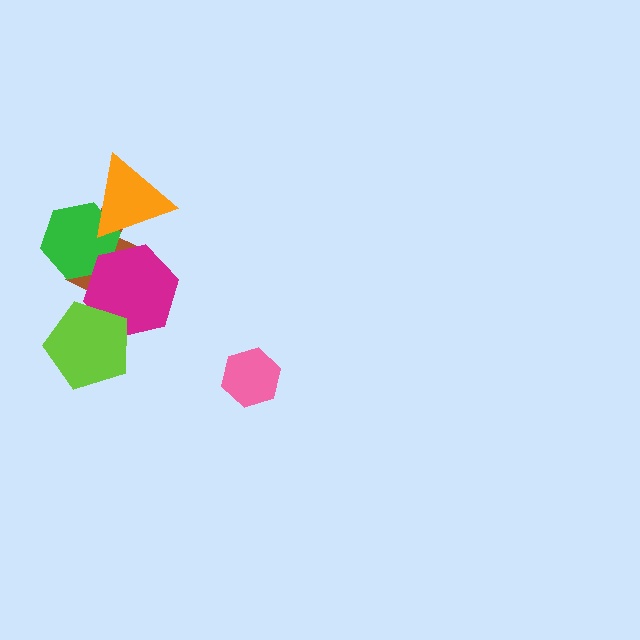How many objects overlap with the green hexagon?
3 objects overlap with the green hexagon.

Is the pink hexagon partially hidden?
No, no other shape covers it.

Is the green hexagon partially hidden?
Yes, it is partially covered by another shape.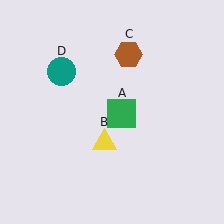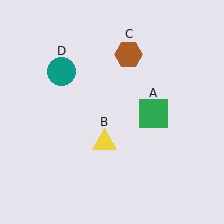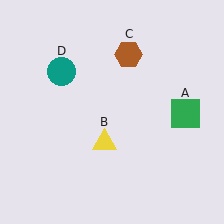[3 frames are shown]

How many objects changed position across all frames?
1 object changed position: green square (object A).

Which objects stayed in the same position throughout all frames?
Yellow triangle (object B) and brown hexagon (object C) and teal circle (object D) remained stationary.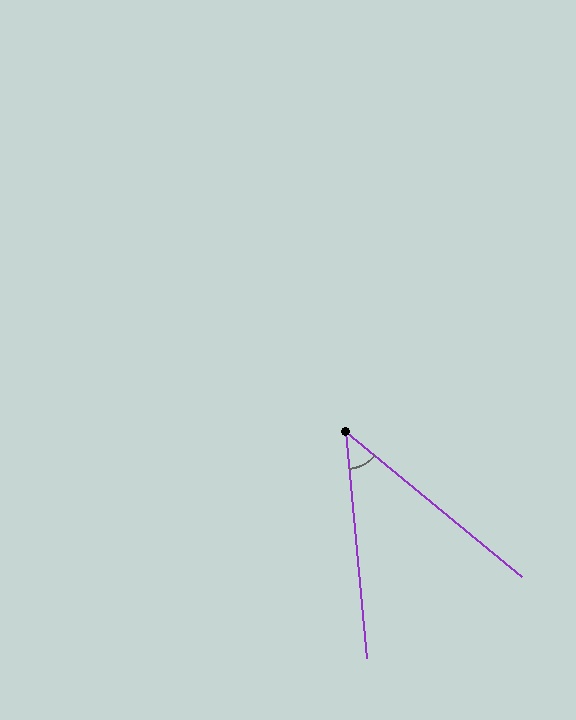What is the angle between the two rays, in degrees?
Approximately 45 degrees.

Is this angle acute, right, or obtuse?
It is acute.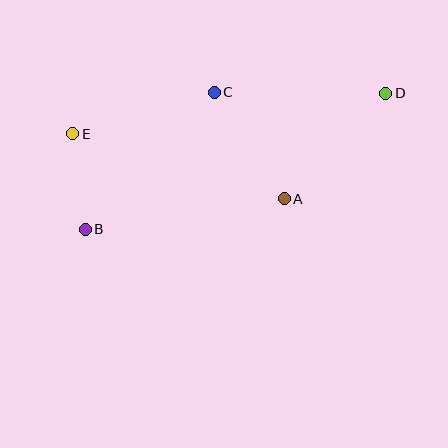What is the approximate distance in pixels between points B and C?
The distance between B and C is approximately 188 pixels.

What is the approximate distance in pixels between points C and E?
The distance between C and E is approximately 147 pixels.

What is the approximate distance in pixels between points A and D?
The distance between A and D is approximately 147 pixels.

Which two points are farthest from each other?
Points B and D are farthest from each other.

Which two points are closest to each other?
Points B and E are closest to each other.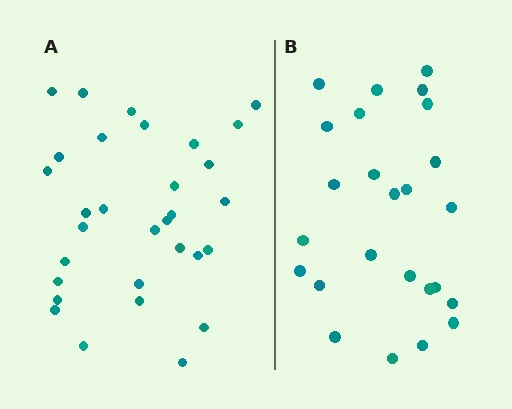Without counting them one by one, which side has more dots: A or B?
Region A (the left region) has more dots.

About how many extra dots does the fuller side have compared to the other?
Region A has about 6 more dots than region B.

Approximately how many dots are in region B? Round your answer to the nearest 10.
About 20 dots. (The exact count is 25, which rounds to 20.)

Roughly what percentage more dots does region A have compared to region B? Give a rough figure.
About 25% more.